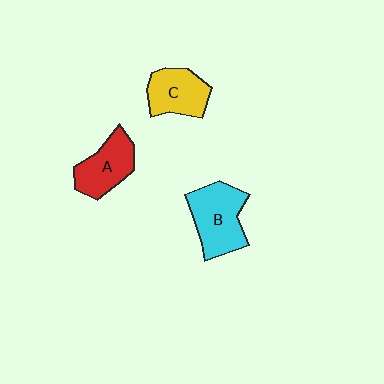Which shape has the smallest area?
Shape C (yellow).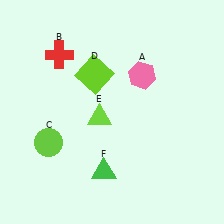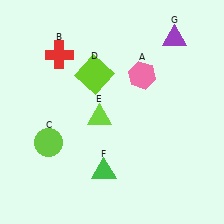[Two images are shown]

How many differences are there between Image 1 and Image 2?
There is 1 difference between the two images.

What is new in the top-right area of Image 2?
A purple triangle (G) was added in the top-right area of Image 2.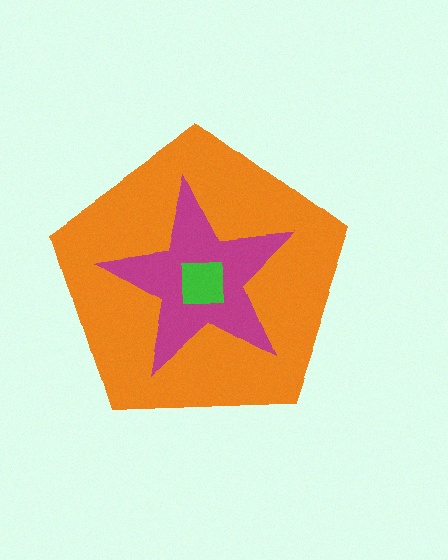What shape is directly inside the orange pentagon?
The magenta star.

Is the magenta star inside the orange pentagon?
Yes.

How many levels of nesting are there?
3.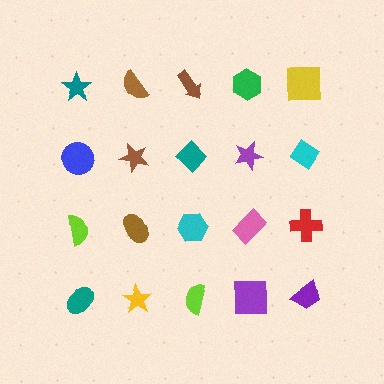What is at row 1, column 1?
A teal star.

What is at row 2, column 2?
A brown star.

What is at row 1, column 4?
A green hexagon.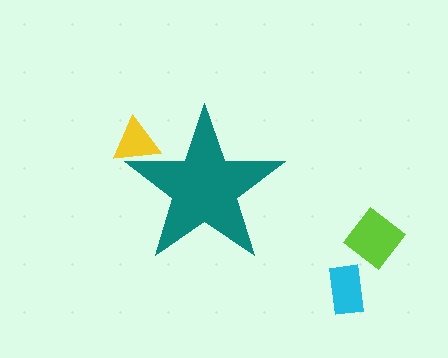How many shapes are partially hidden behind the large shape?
1 shape is partially hidden.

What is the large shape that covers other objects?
A teal star.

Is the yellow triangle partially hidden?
Yes, the yellow triangle is partially hidden behind the teal star.